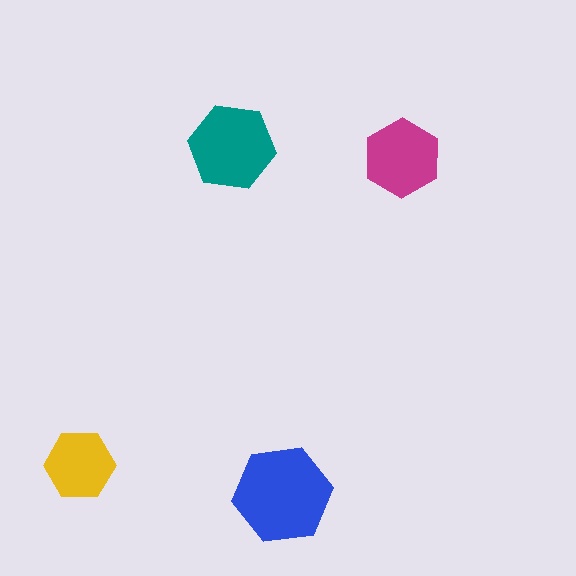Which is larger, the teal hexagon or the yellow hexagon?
The teal one.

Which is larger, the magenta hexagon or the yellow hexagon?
The magenta one.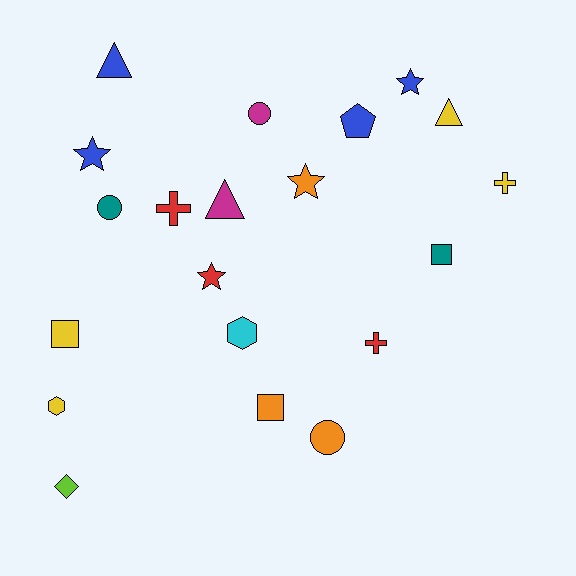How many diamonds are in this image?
There is 1 diamond.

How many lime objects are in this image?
There is 1 lime object.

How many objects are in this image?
There are 20 objects.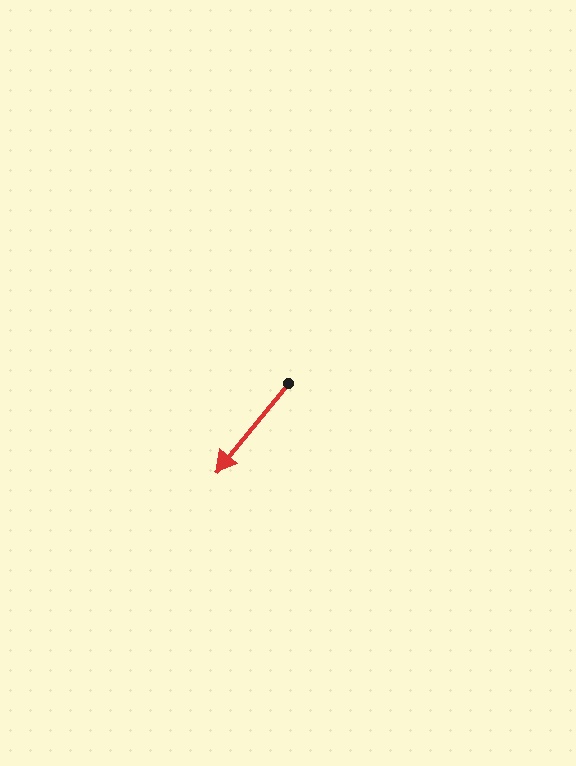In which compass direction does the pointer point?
Southwest.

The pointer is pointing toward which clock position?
Roughly 7 o'clock.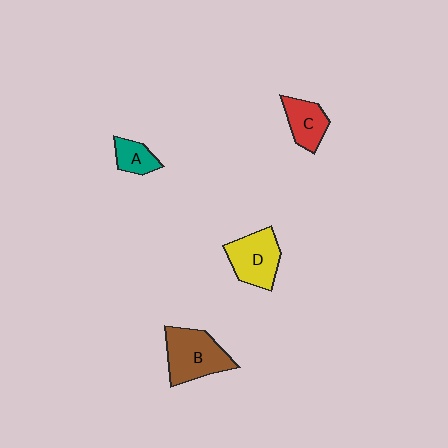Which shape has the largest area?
Shape B (brown).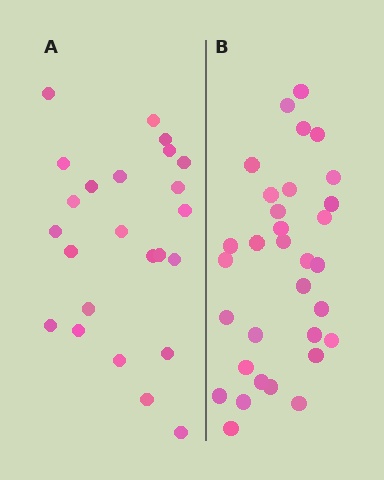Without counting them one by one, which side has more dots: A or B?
Region B (the right region) has more dots.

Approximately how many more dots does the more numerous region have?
Region B has roughly 8 or so more dots than region A.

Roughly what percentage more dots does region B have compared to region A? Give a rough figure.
About 35% more.